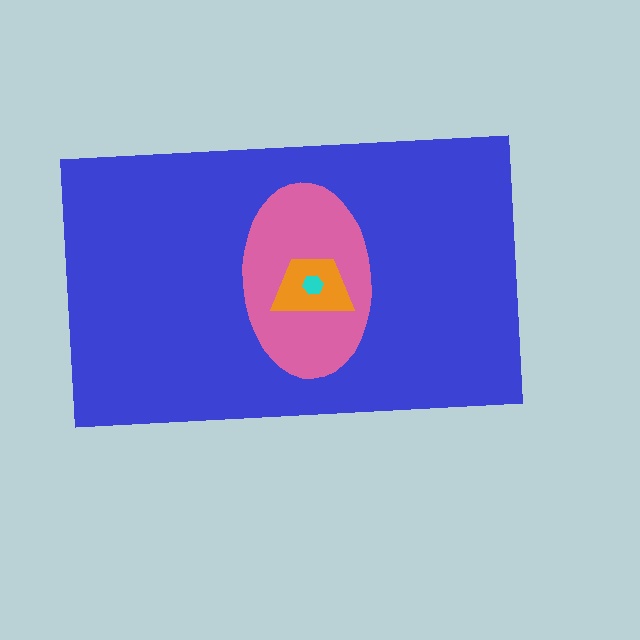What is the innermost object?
The cyan hexagon.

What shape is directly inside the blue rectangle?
The pink ellipse.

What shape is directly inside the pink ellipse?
The orange trapezoid.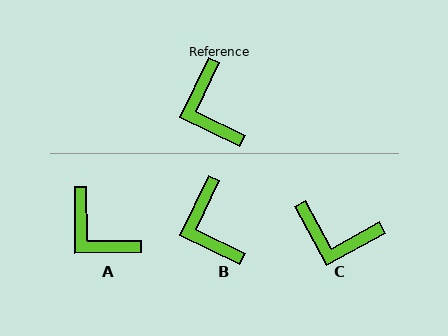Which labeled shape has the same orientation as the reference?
B.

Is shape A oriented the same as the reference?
No, it is off by about 27 degrees.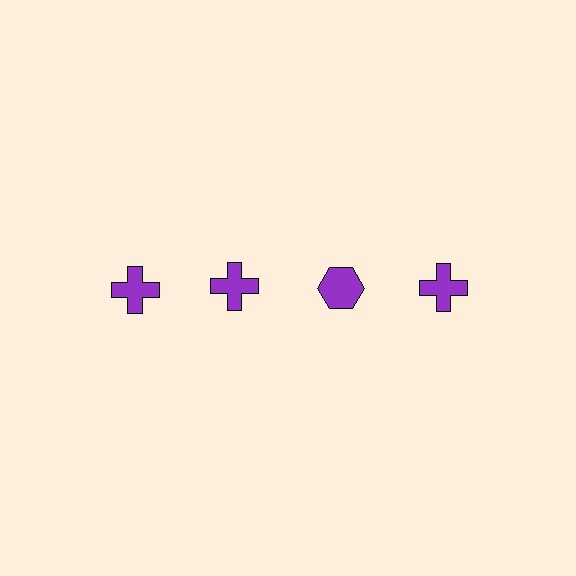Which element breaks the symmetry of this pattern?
The purple hexagon in the top row, center column breaks the symmetry. All other shapes are purple crosses.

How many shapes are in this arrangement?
There are 4 shapes arranged in a grid pattern.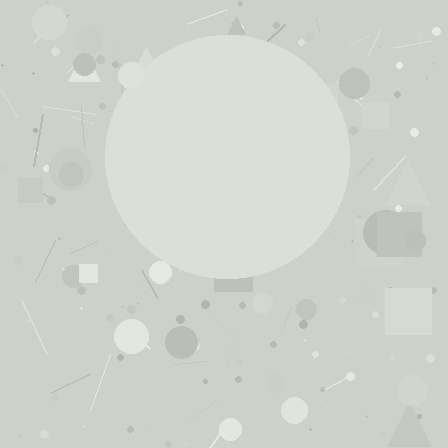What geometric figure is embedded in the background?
A circle is embedded in the background.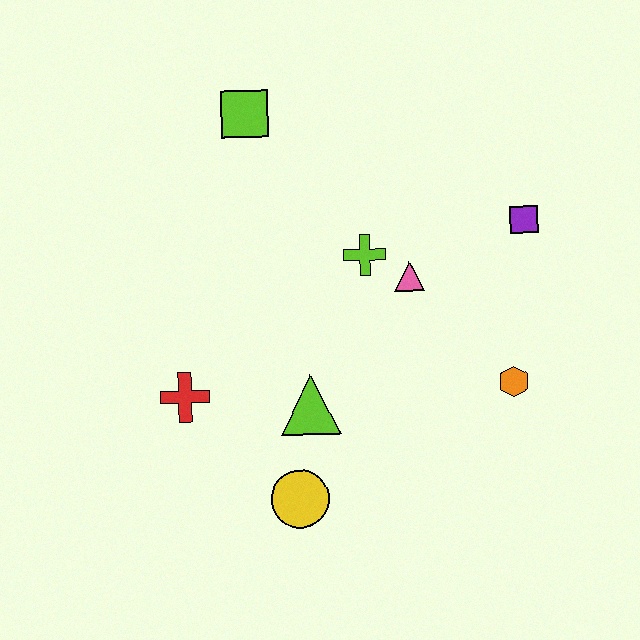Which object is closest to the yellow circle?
The lime triangle is closest to the yellow circle.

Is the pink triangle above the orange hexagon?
Yes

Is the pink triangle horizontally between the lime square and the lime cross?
No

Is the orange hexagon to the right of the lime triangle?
Yes